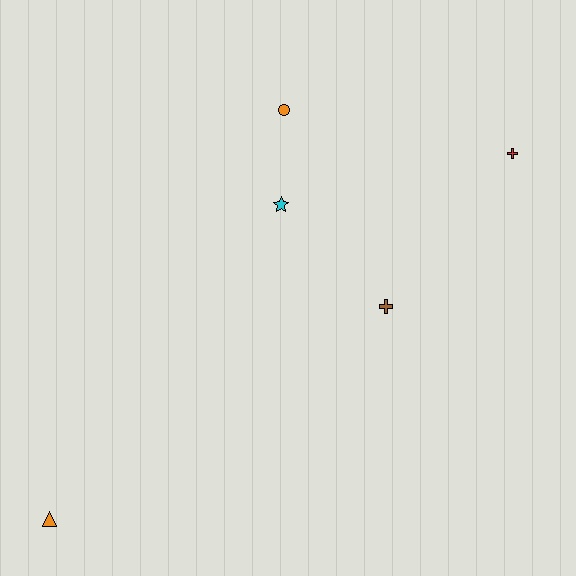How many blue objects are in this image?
There are no blue objects.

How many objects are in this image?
There are 5 objects.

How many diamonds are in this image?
There are no diamonds.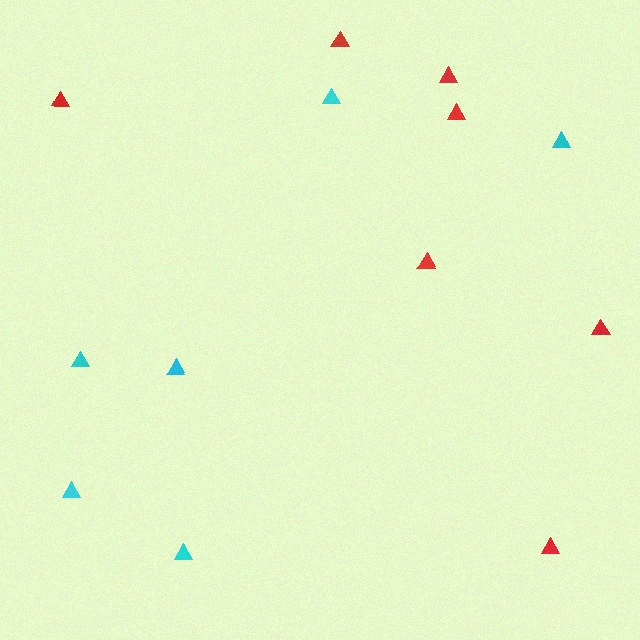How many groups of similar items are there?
There are 2 groups: one group of red triangles (7) and one group of cyan triangles (6).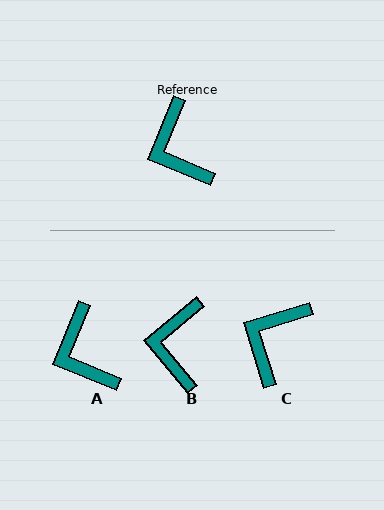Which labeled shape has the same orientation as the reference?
A.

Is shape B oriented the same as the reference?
No, it is off by about 28 degrees.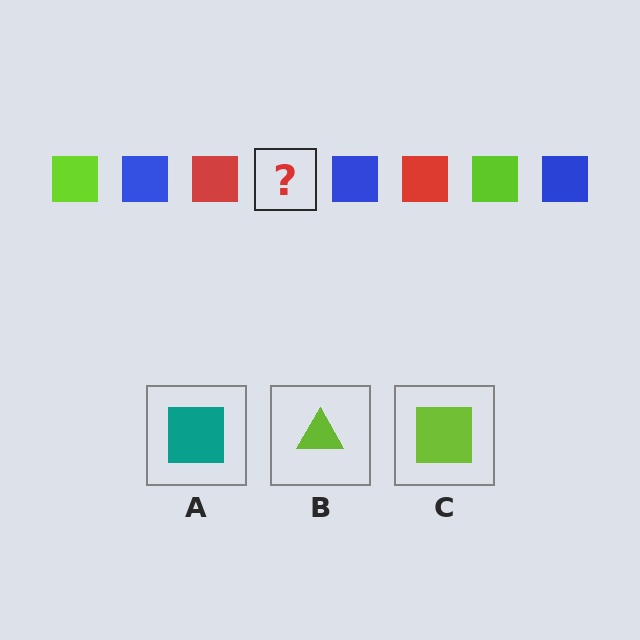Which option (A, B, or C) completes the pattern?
C.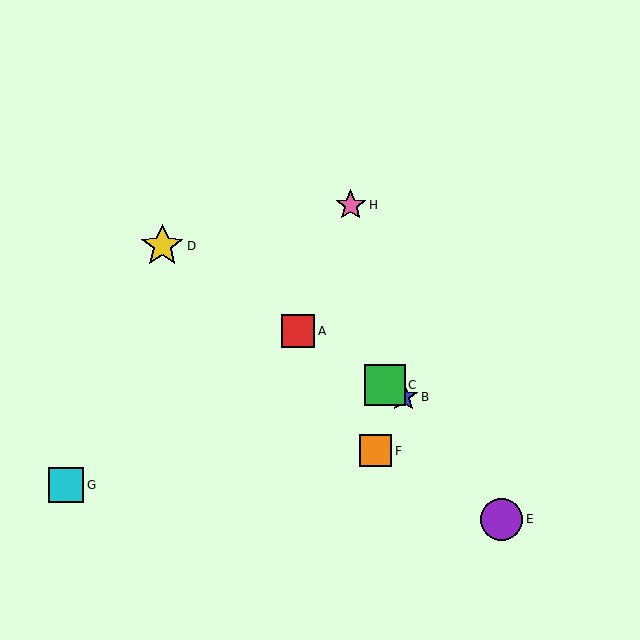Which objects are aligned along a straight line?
Objects A, B, C, D are aligned along a straight line.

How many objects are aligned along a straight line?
4 objects (A, B, C, D) are aligned along a straight line.